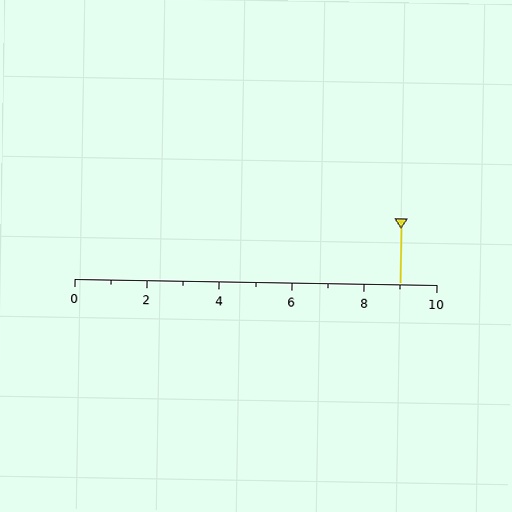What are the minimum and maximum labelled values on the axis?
The axis runs from 0 to 10.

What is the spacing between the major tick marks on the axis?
The major ticks are spaced 2 apart.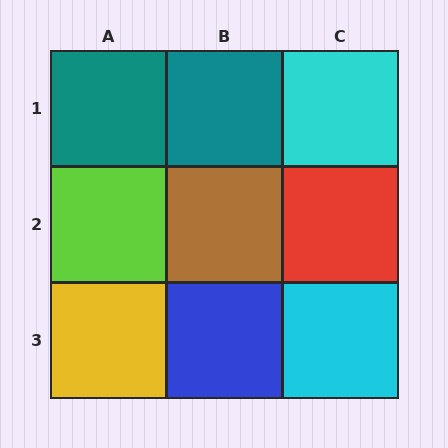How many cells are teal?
2 cells are teal.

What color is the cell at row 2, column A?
Lime.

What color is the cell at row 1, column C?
Cyan.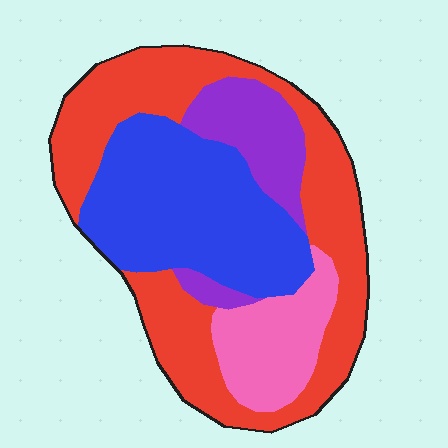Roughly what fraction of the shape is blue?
Blue covers roughly 30% of the shape.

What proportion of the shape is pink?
Pink covers about 15% of the shape.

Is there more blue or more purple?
Blue.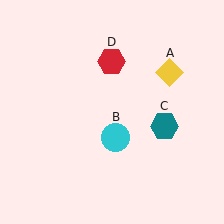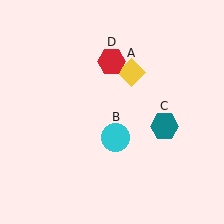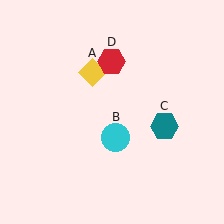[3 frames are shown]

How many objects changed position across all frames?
1 object changed position: yellow diamond (object A).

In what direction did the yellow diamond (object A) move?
The yellow diamond (object A) moved left.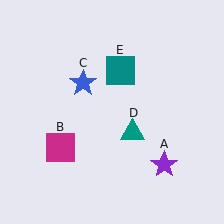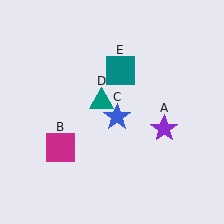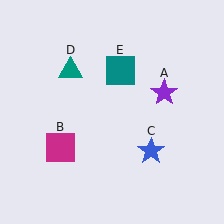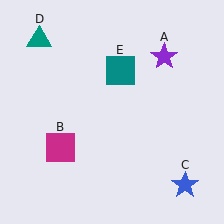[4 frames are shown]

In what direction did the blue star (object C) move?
The blue star (object C) moved down and to the right.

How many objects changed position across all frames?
3 objects changed position: purple star (object A), blue star (object C), teal triangle (object D).